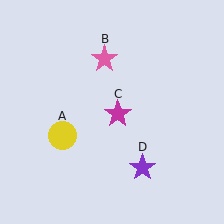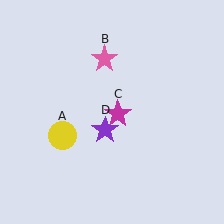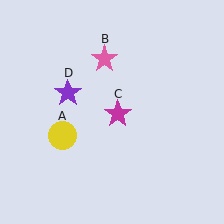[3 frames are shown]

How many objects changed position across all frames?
1 object changed position: purple star (object D).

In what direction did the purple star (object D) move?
The purple star (object D) moved up and to the left.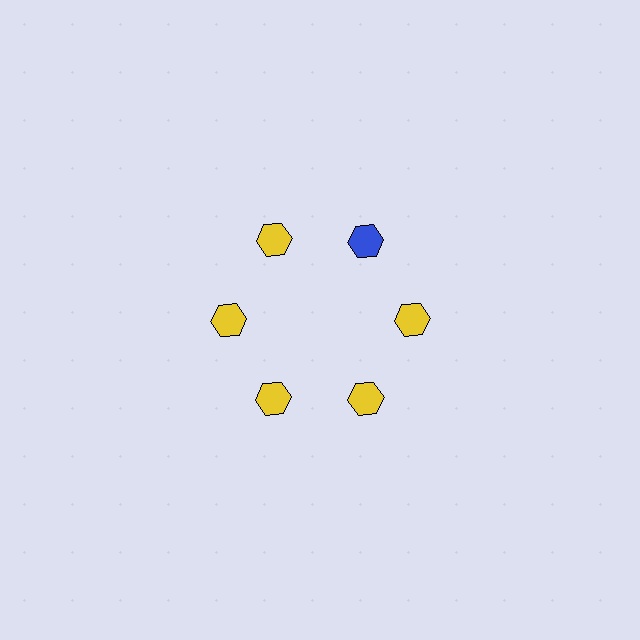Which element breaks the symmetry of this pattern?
The blue hexagon at roughly the 1 o'clock position breaks the symmetry. All other shapes are yellow hexagons.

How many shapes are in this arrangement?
There are 6 shapes arranged in a ring pattern.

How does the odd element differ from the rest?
It has a different color: blue instead of yellow.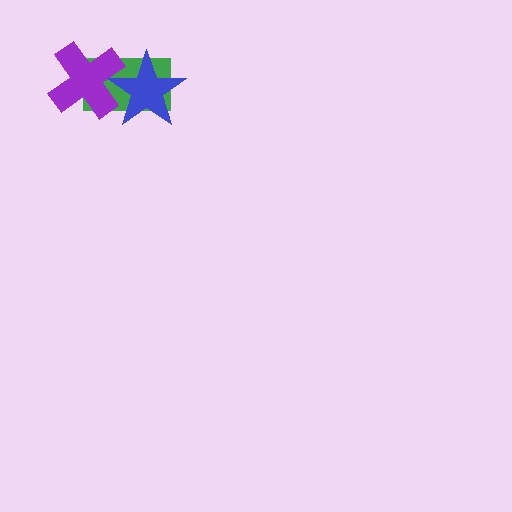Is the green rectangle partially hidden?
Yes, it is partially covered by another shape.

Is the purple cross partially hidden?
Yes, it is partially covered by another shape.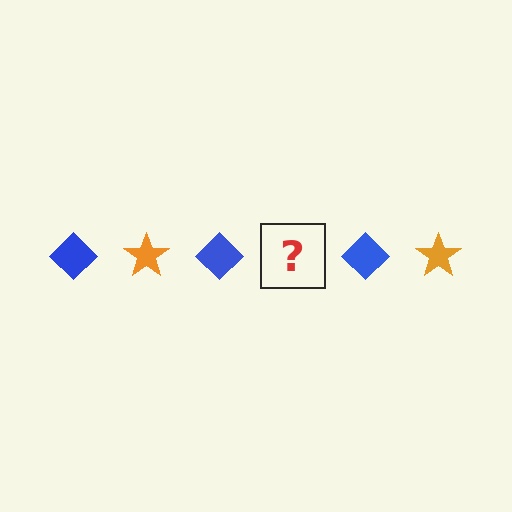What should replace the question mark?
The question mark should be replaced with an orange star.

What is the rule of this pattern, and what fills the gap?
The rule is that the pattern alternates between blue diamond and orange star. The gap should be filled with an orange star.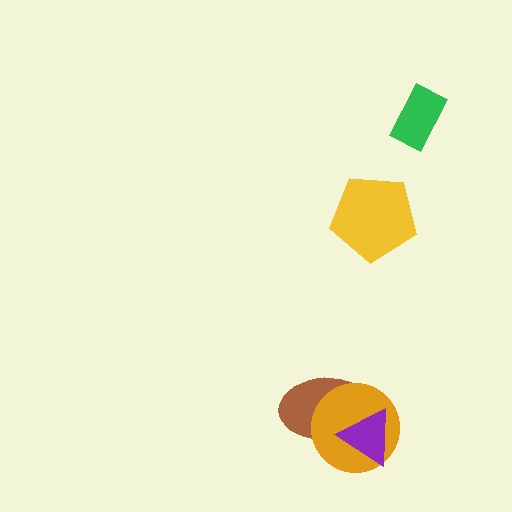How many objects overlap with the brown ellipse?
2 objects overlap with the brown ellipse.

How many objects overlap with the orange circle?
2 objects overlap with the orange circle.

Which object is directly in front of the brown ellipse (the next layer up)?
The orange circle is directly in front of the brown ellipse.